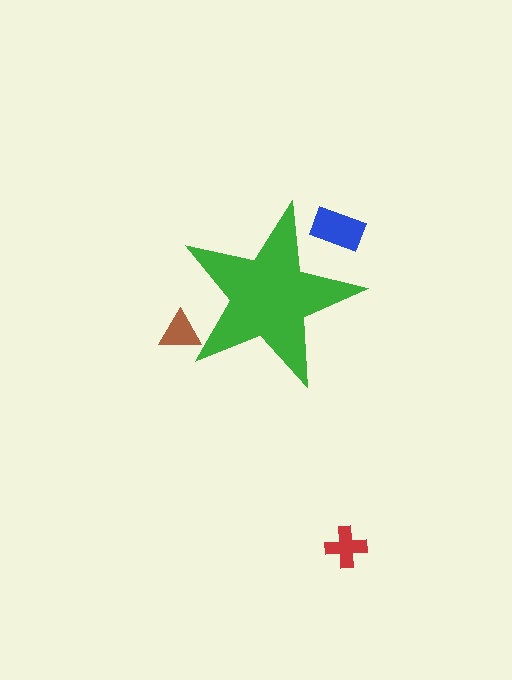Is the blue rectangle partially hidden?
Yes, the blue rectangle is partially hidden behind the green star.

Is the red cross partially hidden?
No, the red cross is fully visible.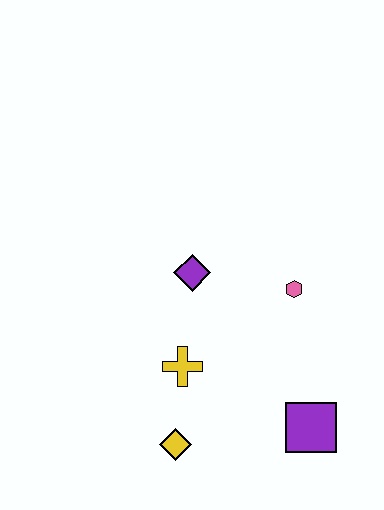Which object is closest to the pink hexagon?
The purple diamond is closest to the pink hexagon.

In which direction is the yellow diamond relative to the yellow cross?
The yellow diamond is below the yellow cross.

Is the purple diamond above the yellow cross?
Yes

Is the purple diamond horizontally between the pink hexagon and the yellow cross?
Yes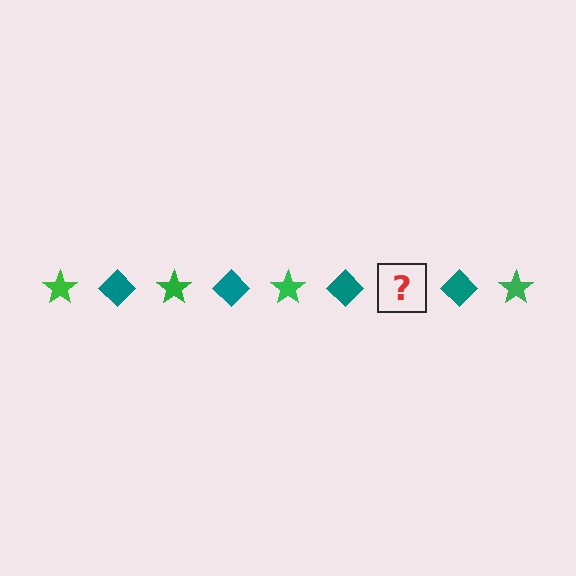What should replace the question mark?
The question mark should be replaced with a green star.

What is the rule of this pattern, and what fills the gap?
The rule is that the pattern alternates between green star and teal diamond. The gap should be filled with a green star.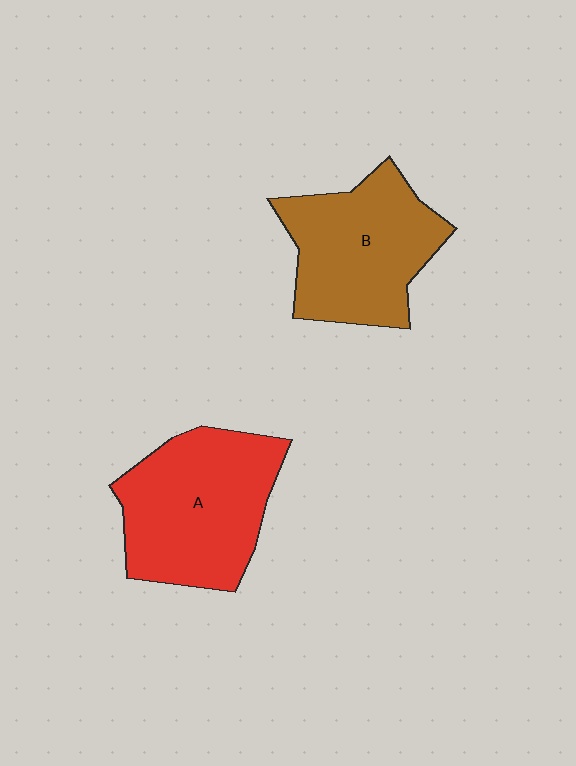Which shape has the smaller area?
Shape B (brown).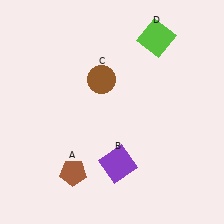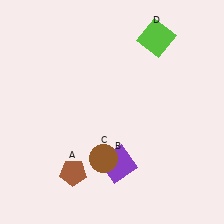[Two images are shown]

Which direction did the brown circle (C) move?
The brown circle (C) moved down.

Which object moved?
The brown circle (C) moved down.